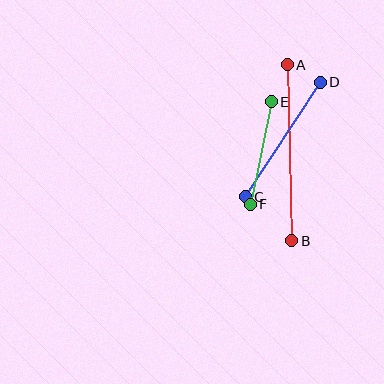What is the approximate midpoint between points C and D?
The midpoint is at approximately (283, 140) pixels.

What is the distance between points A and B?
The distance is approximately 176 pixels.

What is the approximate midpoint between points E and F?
The midpoint is at approximately (261, 153) pixels.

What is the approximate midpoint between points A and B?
The midpoint is at approximately (290, 153) pixels.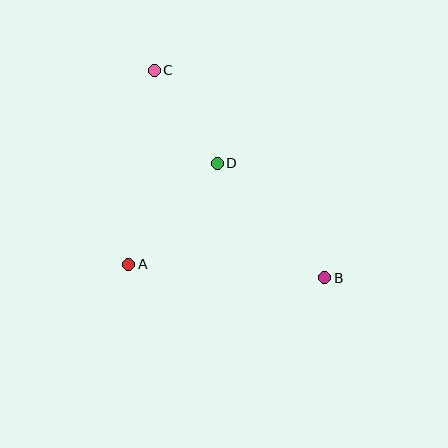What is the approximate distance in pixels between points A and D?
The distance between A and D is approximately 135 pixels.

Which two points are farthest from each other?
Points B and C are farthest from each other.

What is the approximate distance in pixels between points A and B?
The distance between A and B is approximately 197 pixels.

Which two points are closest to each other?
Points C and D are closest to each other.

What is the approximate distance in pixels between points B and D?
The distance between B and D is approximately 157 pixels.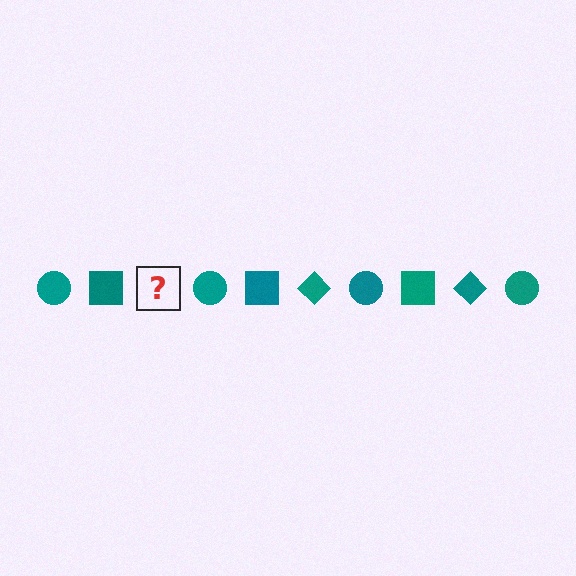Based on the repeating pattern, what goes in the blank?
The blank should be a teal diamond.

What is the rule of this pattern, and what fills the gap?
The rule is that the pattern cycles through circle, square, diamond shapes in teal. The gap should be filled with a teal diamond.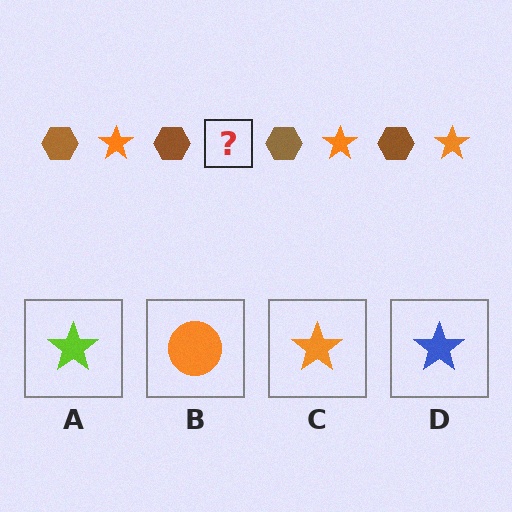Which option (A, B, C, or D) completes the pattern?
C.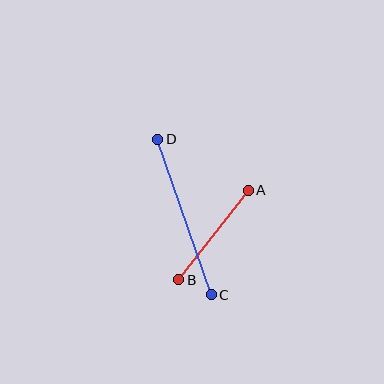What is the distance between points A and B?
The distance is approximately 113 pixels.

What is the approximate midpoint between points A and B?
The midpoint is at approximately (214, 235) pixels.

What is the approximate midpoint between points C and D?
The midpoint is at approximately (185, 217) pixels.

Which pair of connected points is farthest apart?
Points C and D are farthest apart.